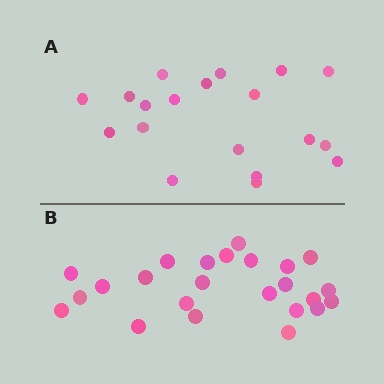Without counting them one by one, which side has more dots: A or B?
Region B (the bottom region) has more dots.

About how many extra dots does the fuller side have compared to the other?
Region B has about 5 more dots than region A.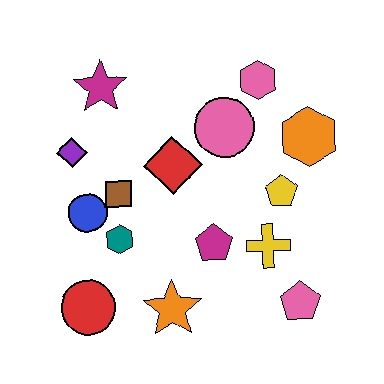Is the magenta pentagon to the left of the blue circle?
No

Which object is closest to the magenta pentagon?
The yellow cross is closest to the magenta pentagon.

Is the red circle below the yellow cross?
Yes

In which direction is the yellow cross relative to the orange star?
The yellow cross is to the right of the orange star.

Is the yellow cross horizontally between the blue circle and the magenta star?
No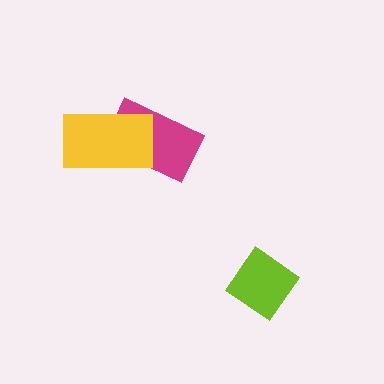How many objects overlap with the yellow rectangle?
1 object overlaps with the yellow rectangle.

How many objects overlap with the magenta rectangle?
1 object overlaps with the magenta rectangle.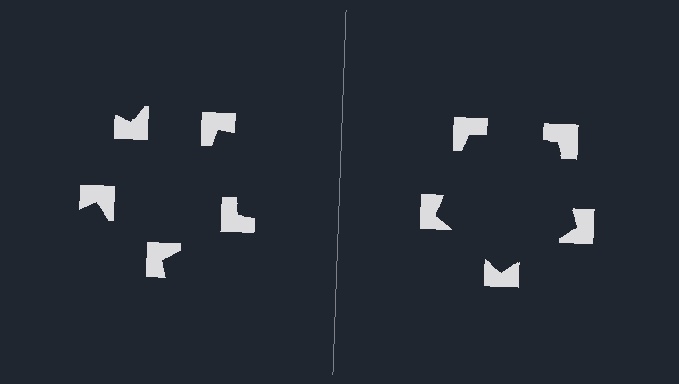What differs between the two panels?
The notched squares are positioned identically on both sides; only the wedge orientations differ. On the right they align to a pentagon; on the left they are misaligned.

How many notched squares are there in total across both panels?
10 — 5 on each side.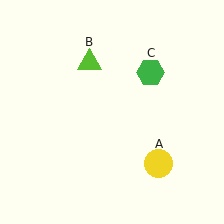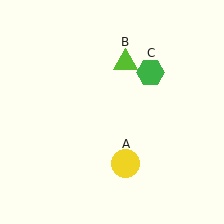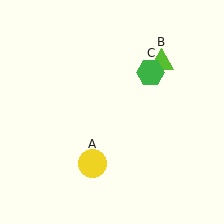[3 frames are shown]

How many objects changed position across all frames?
2 objects changed position: yellow circle (object A), lime triangle (object B).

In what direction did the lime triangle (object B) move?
The lime triangle (object B) moved right.